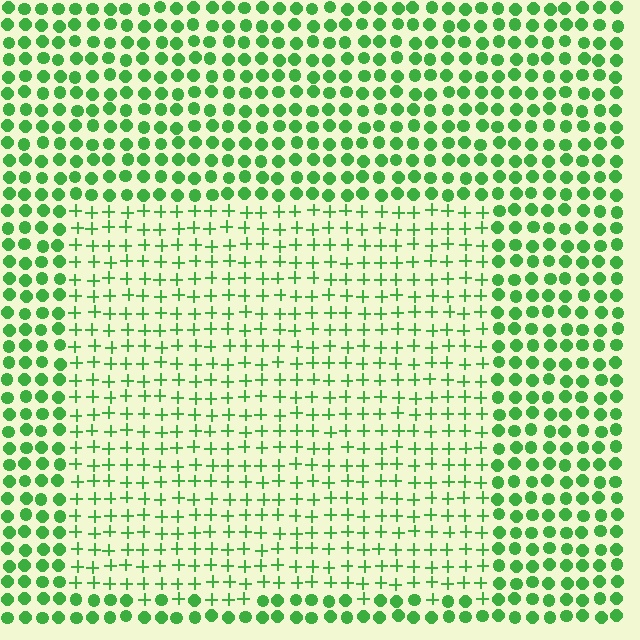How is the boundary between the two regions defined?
The boundary is defined by a change in element shape: plus signs inside vs. circles outside. All elements share the same color and spacing.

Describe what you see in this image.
The image is filled with small green elements arranged in a uniform grid. A rectangle-shaped region contains plus signs, while the surrounding area contains circles. The boundary is defined purely by the change in element shape.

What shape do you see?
I see a rectangle.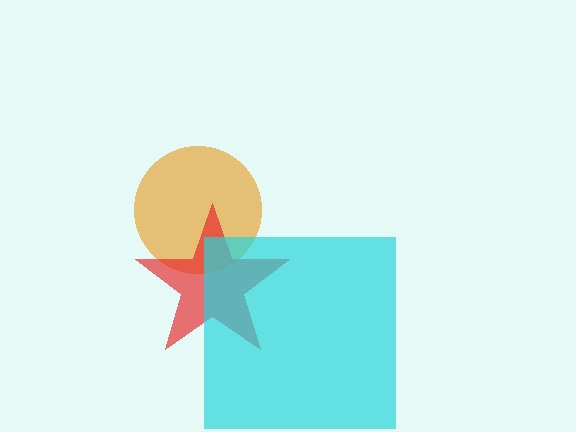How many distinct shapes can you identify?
There are 3 distinct shapes: an orange circle, a red star, a cyan square.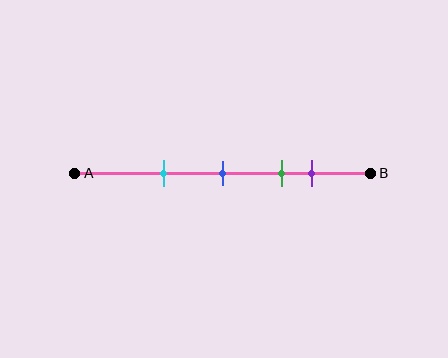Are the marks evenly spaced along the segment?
No, the marks are not evenly spaced.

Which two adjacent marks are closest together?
The green and purple marks are the closest adjacent pair.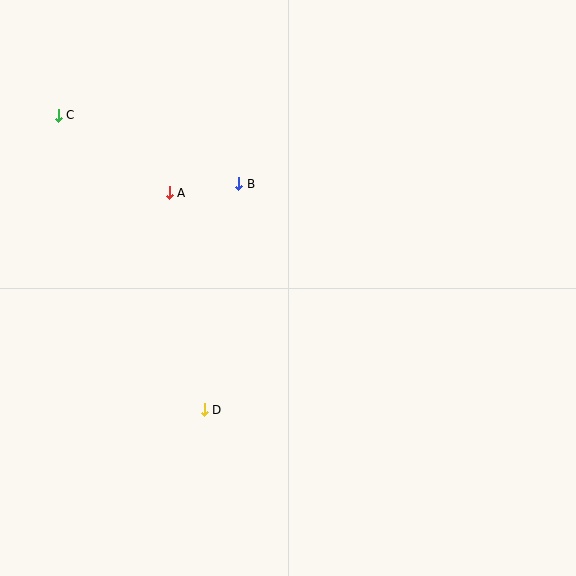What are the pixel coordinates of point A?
Point A is at (169, 193).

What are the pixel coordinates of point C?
Point C is at (58, 115).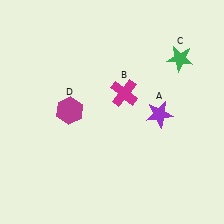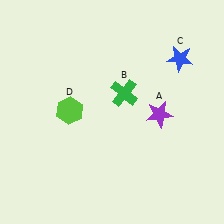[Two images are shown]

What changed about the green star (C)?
In Image 1, C is green. In Image 2, it changed to blue.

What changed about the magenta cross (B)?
In Image 1, B is magenta. In Image 2, it changed to green.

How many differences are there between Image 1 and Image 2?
There are 3 differences between the two images.